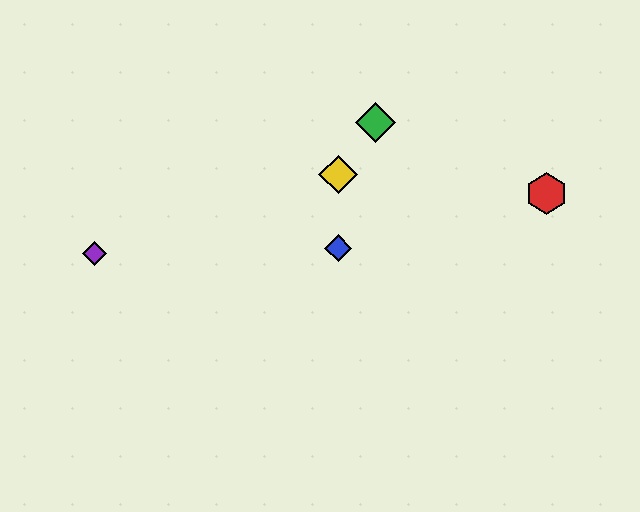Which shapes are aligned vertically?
The blue diamond, the yellow diamond are aligned vertically.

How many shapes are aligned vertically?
2 shapes (the blue diamond, the yellow diamond) are aligned vertically.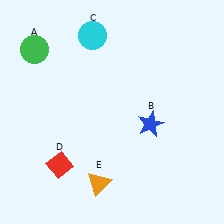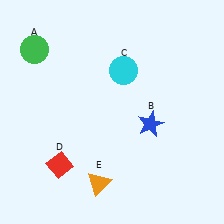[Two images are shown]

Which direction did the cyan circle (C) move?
The cyan circle (C) moved down.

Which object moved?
The cyan circle (C) moved down.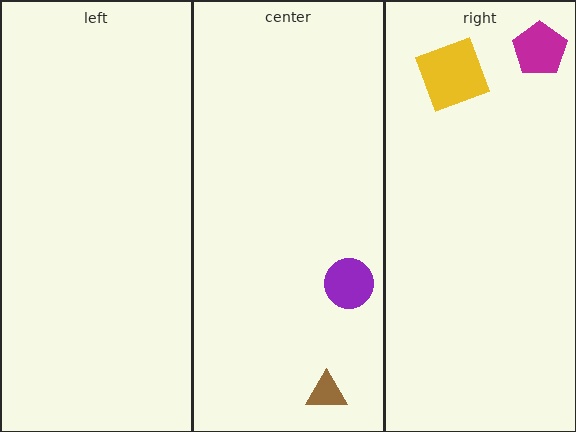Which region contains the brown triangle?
The center region.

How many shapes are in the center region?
2.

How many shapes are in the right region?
2.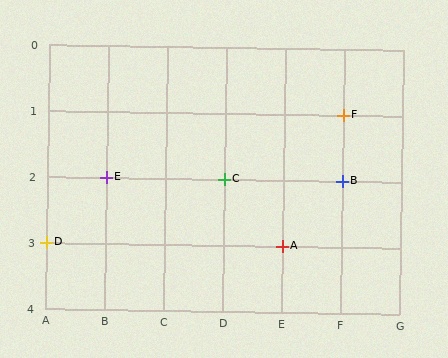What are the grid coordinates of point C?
Point C is at grid coordinates (D, 2).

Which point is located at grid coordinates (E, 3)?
Point A is at (E, 3).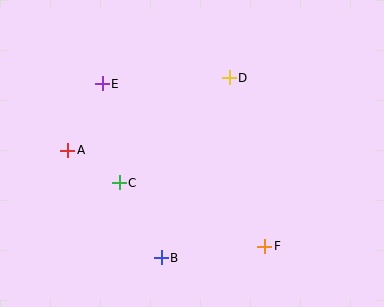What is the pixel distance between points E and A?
The distance between E and A is 75 pixels.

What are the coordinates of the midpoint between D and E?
The midpoint between D and E is at (166, 81).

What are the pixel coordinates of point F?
Point F is at (265, 246).